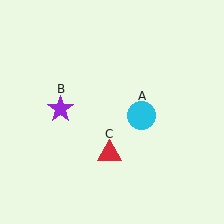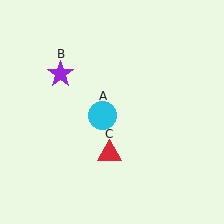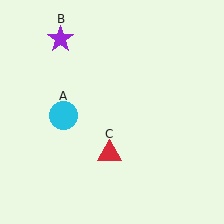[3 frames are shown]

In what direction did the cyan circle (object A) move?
The cyan circle (object A) moved left.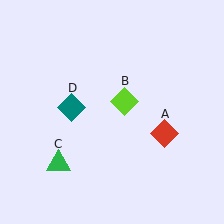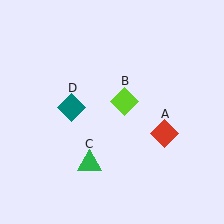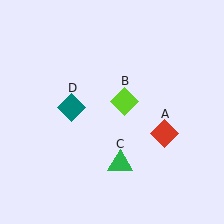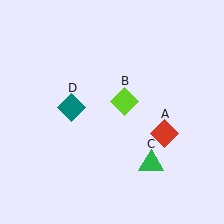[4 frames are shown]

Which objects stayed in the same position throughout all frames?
Red diamond (object A) and lime diamond (object B) and teal diamond (object D) remained stationary.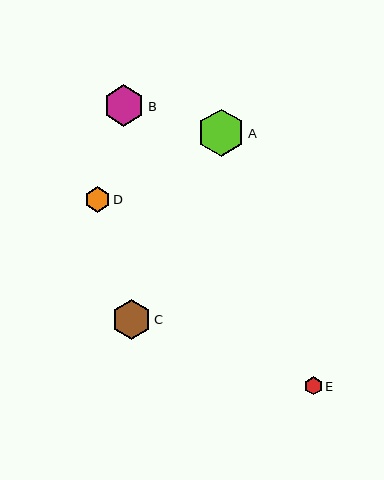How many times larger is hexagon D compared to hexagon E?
Hexagon D is approximately 1.4 times the size of hexagon E.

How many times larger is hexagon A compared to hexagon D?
Hexagon A is approximately 1.8 times the size of hexagon D.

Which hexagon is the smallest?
Hexagon E is the smallest with a size of approximately 18 pixels.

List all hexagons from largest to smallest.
From largest to smallest: A, B, C, D, E.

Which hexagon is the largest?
Hexagon A is the largest with a size of approximately 47 pixels.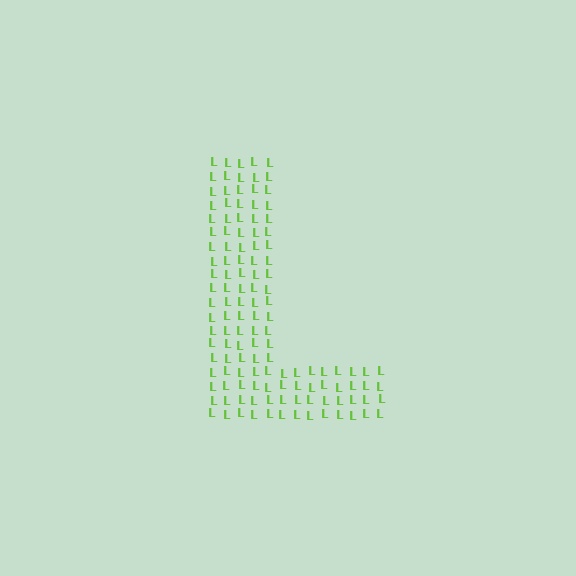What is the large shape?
The large shape is the letter L.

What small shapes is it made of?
It is made of small letter L's.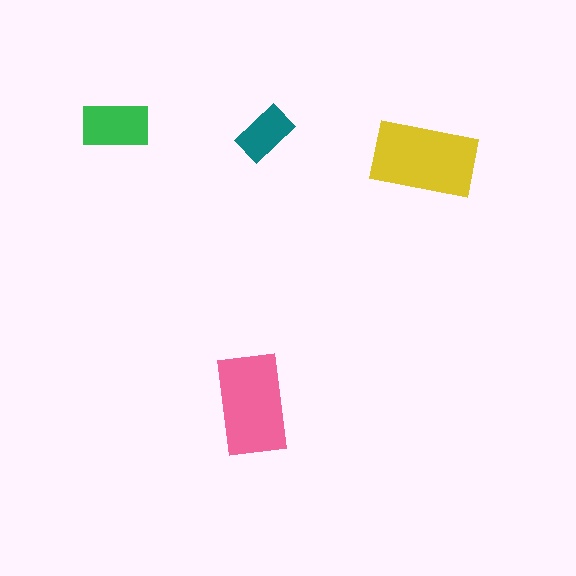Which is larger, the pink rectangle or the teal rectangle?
The pink one.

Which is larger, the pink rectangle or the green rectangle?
The pink one.